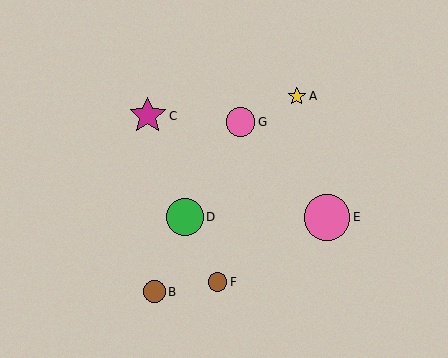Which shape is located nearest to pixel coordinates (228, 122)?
The pink circle (labeled G) at (240, 122) is nearest to that location.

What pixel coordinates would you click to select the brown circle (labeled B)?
Click at (155, 292) to select the brown circle B.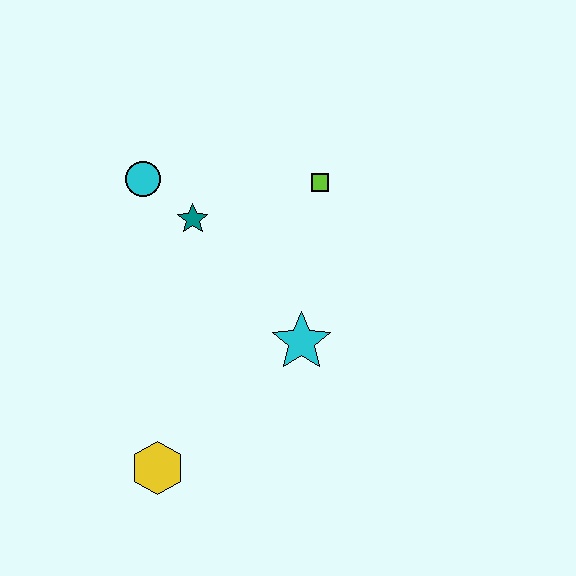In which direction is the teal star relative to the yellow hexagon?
The teal star is above the yellow hexagon.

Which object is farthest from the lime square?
The yellow hexagon is farthest from the lime square.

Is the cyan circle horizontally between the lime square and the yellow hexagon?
No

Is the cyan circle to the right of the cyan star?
No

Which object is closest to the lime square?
The teal star is closest to the lime square.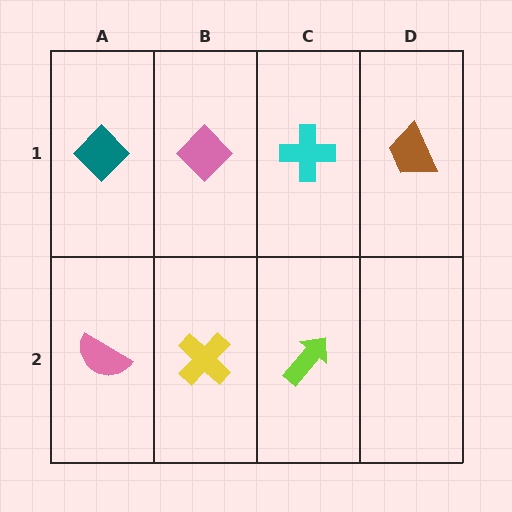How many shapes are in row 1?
4 shapes.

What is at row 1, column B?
A pink diamond.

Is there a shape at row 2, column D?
No, that cell is empty.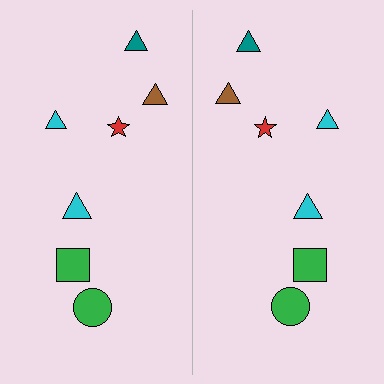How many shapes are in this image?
There are 14 shapes in this image.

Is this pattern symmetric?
Yes, this pattern has bilateral (reflection) symmetry.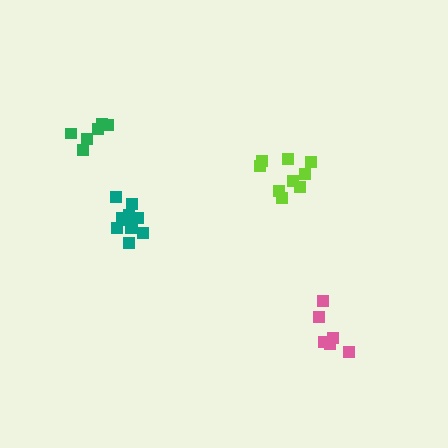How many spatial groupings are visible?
There are 4 spatial groupings.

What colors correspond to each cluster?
The clusters are colored: green, lime, teal, pink.